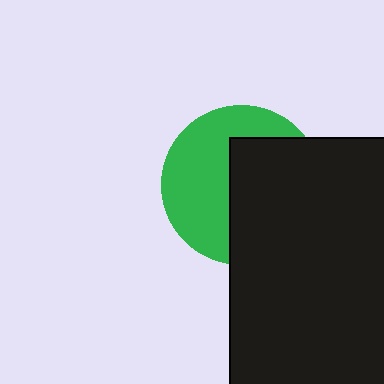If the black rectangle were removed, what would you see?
You would see the complete green circle.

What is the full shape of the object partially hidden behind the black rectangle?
The partially hidden object is a green circle.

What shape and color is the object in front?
The object in front is a black rectangle.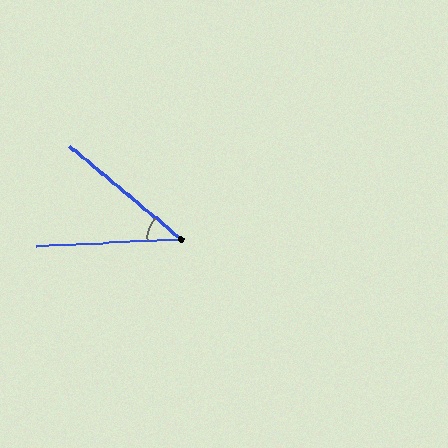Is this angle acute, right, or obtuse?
It is acute.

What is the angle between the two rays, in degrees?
Approximately 42 degrees.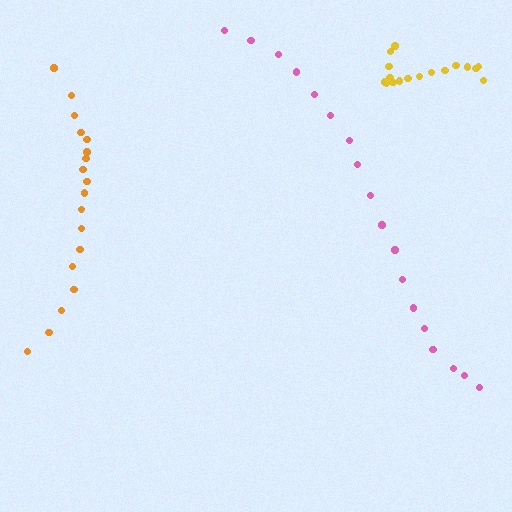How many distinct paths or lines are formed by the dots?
There are 3 distinct paths.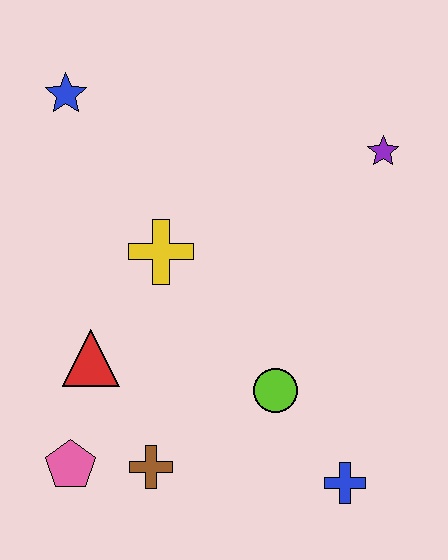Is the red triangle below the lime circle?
No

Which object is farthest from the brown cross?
The purple star is farthest from the brown cross.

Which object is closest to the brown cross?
The pink pentagon is closest to the brown cross.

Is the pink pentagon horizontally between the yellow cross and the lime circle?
No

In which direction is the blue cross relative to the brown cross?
The blue cross is to the right of the brown cross.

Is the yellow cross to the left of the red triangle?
No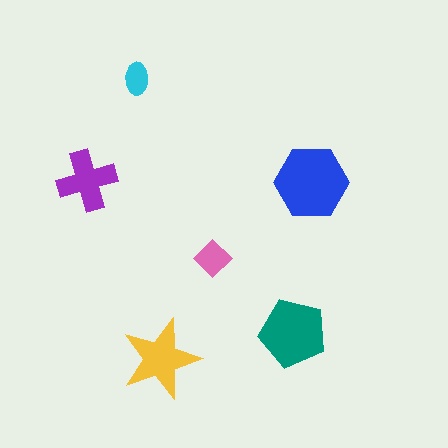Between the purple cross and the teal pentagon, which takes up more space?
The teal pentagon.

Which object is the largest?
The blue hexagon.